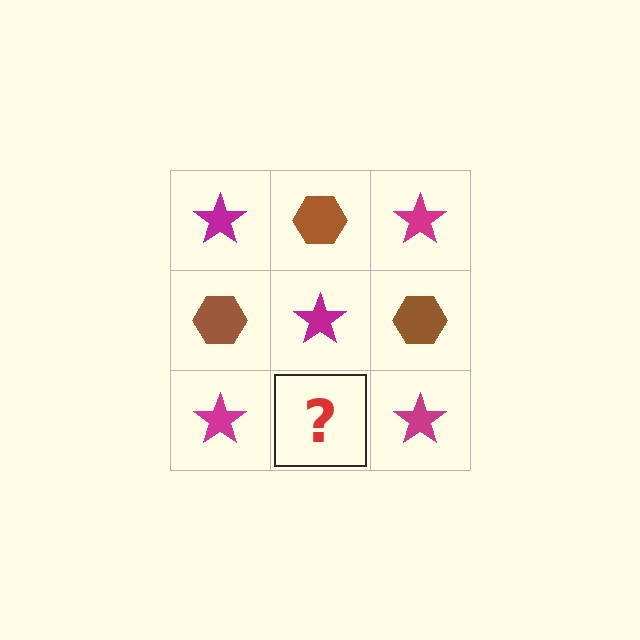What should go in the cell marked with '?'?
The missing cell should contain a brown hexagon.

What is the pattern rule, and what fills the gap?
The rule is that it alternates magenta star and brown hexagon in a checkerboard pattern. The gap should be filled with a brown hexagon.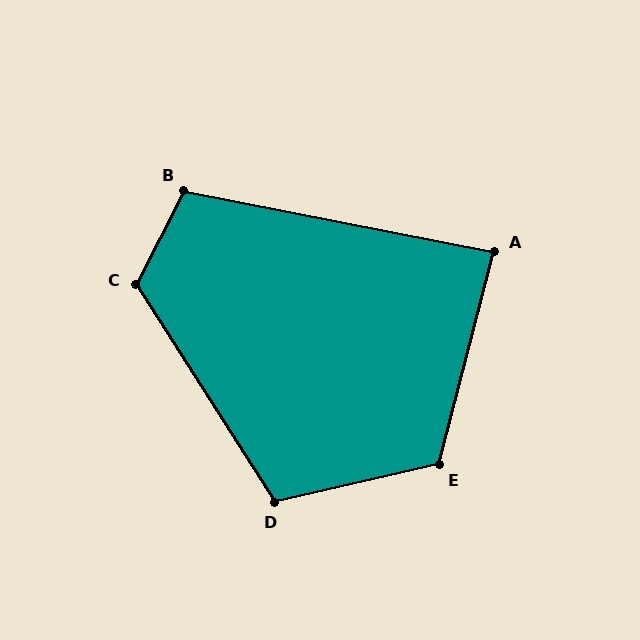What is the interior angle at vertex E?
Approximately 117 degrees (obtuse).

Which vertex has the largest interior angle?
C, at approximately 120 degrees.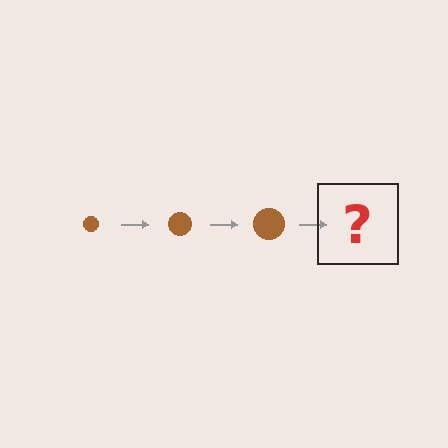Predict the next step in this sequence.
The next step is a brown circle, larger than the previous one.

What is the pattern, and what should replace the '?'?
The pattern is that the circle gets progressively larger each step. The '?' should be a brown circle, larger than the previous one.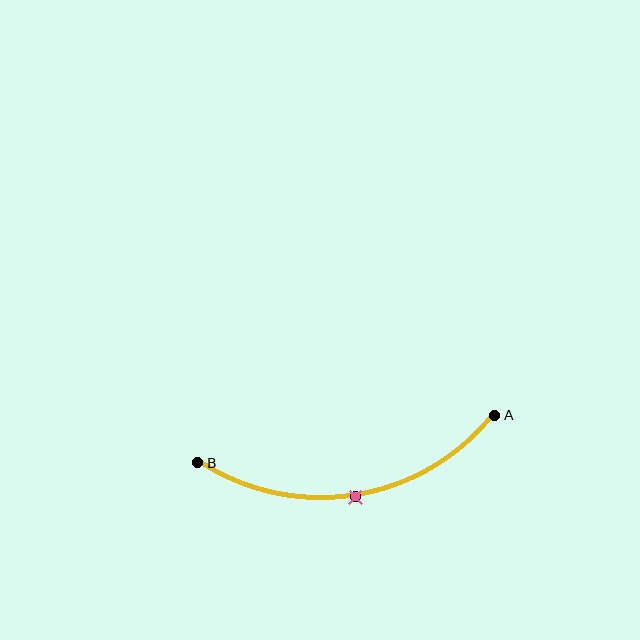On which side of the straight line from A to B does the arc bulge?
The arc bulges below the straight line connecting A and B.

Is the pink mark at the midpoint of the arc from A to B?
Yes. The pink mark lies on the arc at equal arc-length from both A and B — it is the arc midpoint.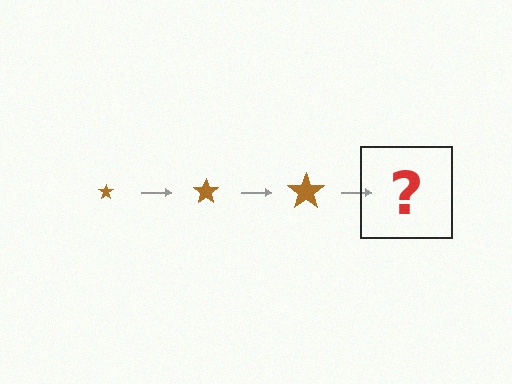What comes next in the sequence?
The next element should be a brown star, larger than the previous one.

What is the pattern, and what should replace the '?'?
The pattern is that the star gets progressively larger each step. The '?' should be a brown star, larger than the previous one.